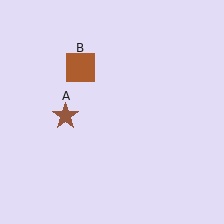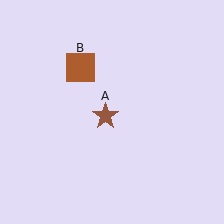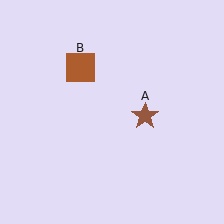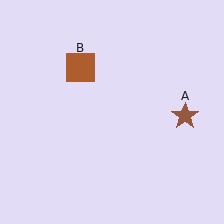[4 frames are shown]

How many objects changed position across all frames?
1 object changed position: brown star (object A).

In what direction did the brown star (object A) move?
The brown star (object A) moved right.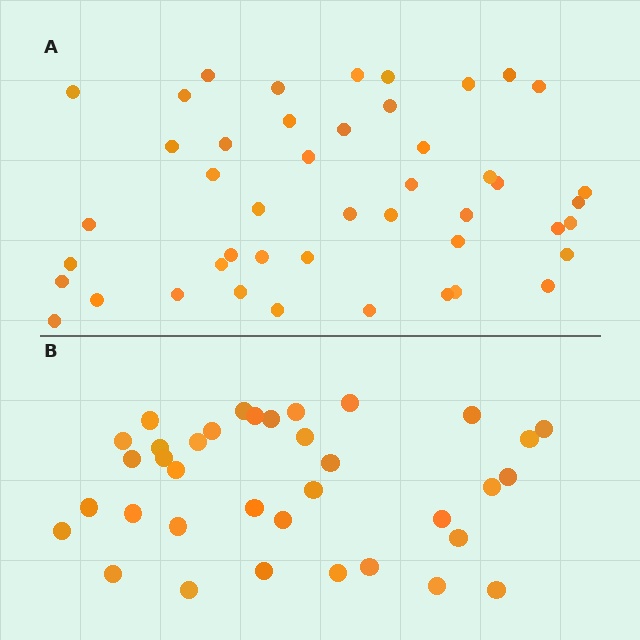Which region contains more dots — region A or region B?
Region A (the top region) has more dots.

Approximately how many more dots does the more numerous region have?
Region A has roughly 10 or so more dots than region B.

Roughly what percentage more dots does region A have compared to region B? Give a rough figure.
About 30% more.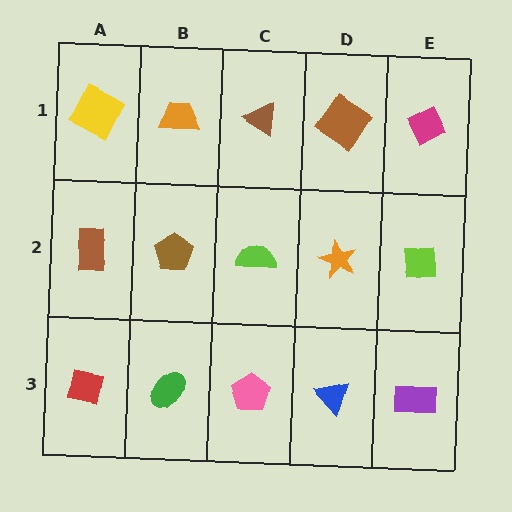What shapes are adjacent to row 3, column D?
An orange star (row 2, column D), a pink pentagon (row 3, column C), a purple rectangle (row 3, column E).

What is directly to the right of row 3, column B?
A pink pentagon.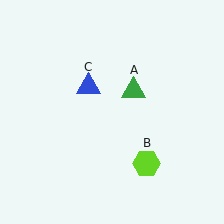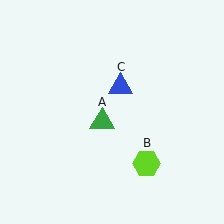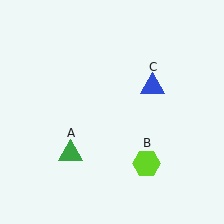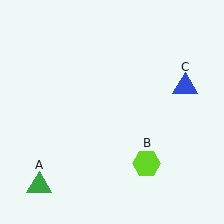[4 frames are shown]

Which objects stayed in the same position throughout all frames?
Lime hexagon (object B) remained stationary.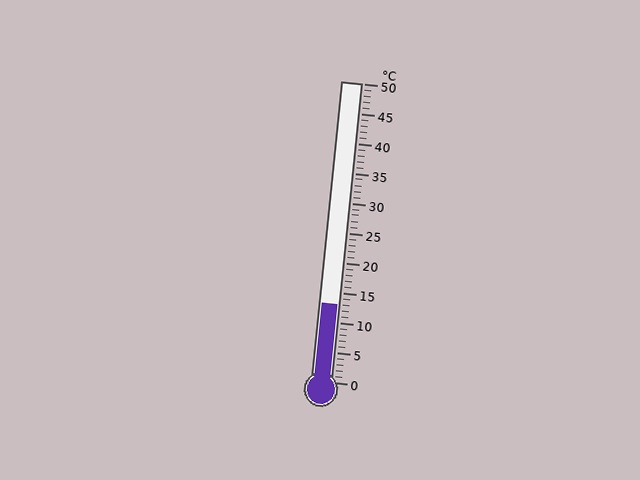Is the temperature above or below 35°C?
The temperature is below 35°C.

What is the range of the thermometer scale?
The thermometer scale ranges from 0°C to 50°C.